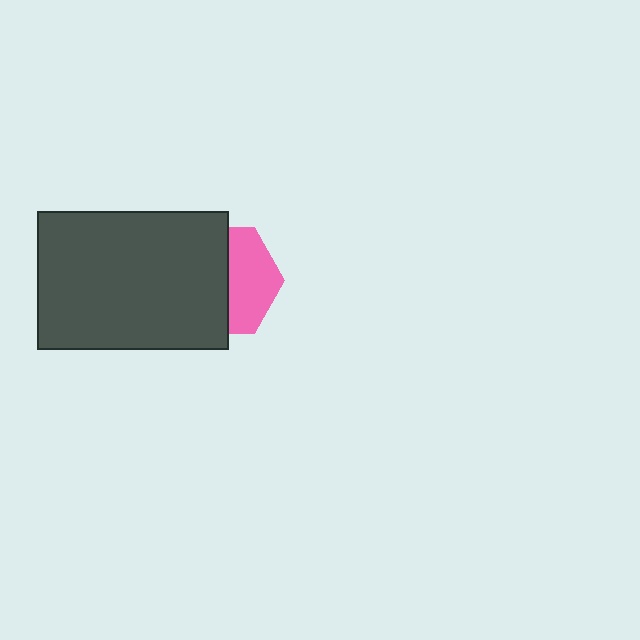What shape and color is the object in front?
The object in front is a dark gray rectangle.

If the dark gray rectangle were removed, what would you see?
You would see the complete pink hexagon.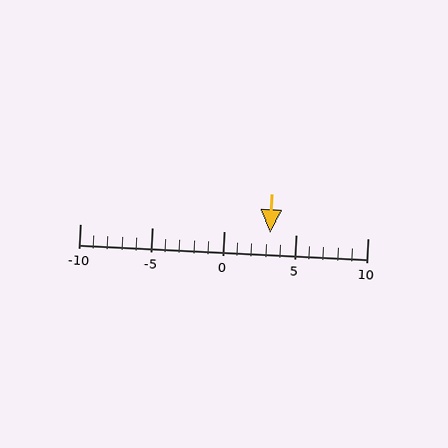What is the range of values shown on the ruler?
The ruler shows values from -10 to 10.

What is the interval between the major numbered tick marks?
The major tick marks are spaced 5 units apart.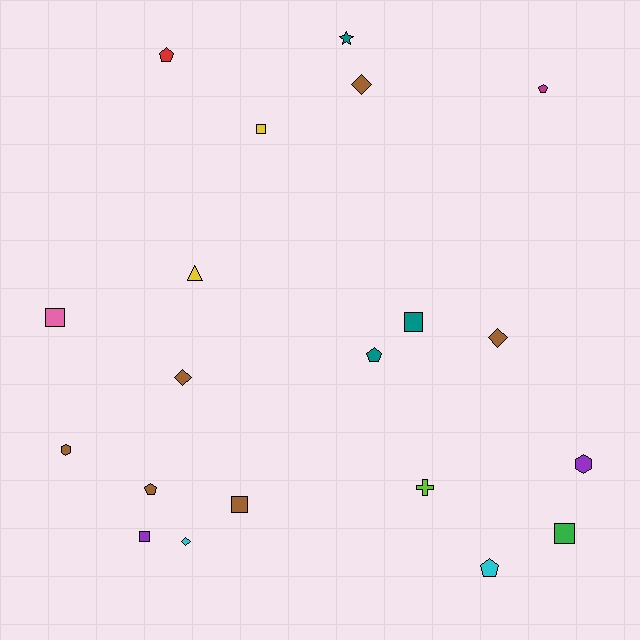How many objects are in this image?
There are 20 objects.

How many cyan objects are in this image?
There are 2 cyan objects.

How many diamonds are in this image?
There are 4 diamonds.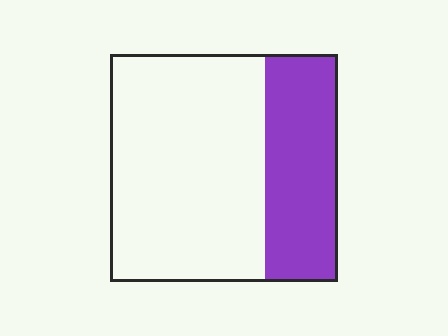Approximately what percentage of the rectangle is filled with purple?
Approximately 30%.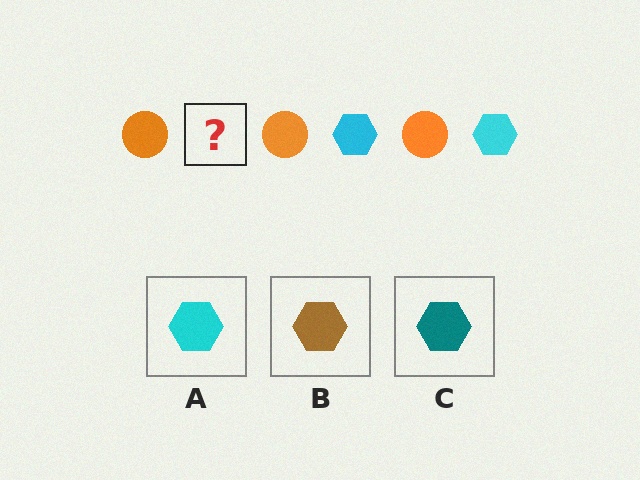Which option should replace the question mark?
Option A.